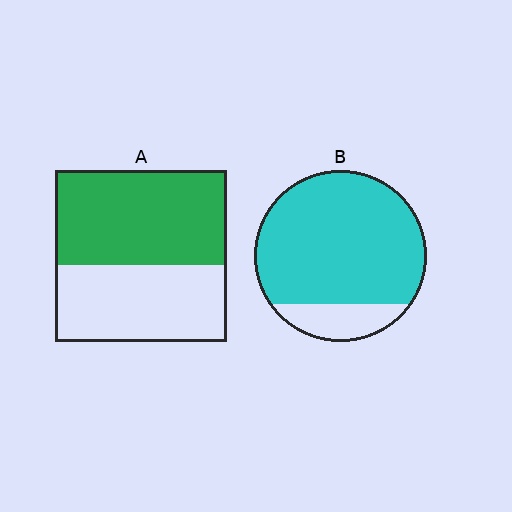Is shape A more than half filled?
Yes.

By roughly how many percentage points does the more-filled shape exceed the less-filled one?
By roughly 30 percentage points (B over A).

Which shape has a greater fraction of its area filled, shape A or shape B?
Shape B.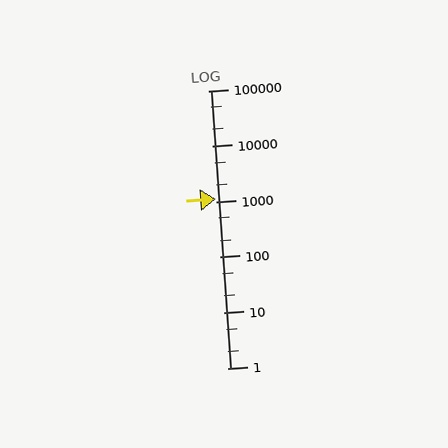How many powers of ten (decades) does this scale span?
The scale spans 5 decades, from 1 to 100000.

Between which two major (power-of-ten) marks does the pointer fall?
The pointer is between 1000 and 10000.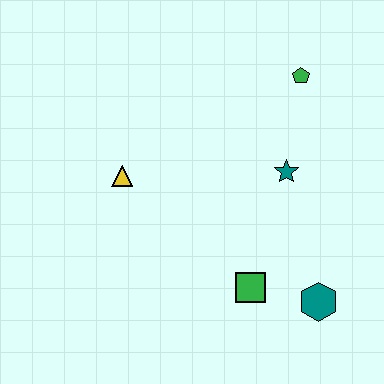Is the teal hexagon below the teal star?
Yes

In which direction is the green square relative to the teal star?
The green square is below the teal star.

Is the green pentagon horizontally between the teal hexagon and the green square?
Yes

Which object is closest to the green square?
The teal hexagon is closest to the green square.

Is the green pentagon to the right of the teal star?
Yes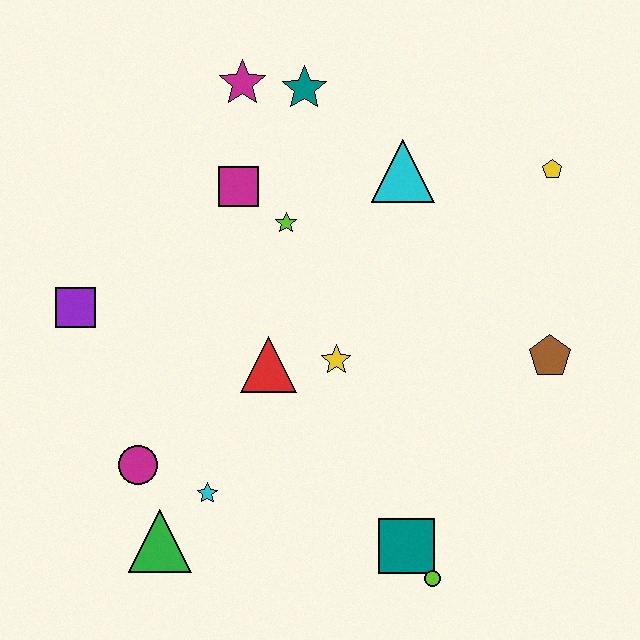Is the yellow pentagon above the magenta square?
Yes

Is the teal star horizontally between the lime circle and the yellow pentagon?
No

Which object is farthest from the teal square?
The magenta star is farthest from the teal square.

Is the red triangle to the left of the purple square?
No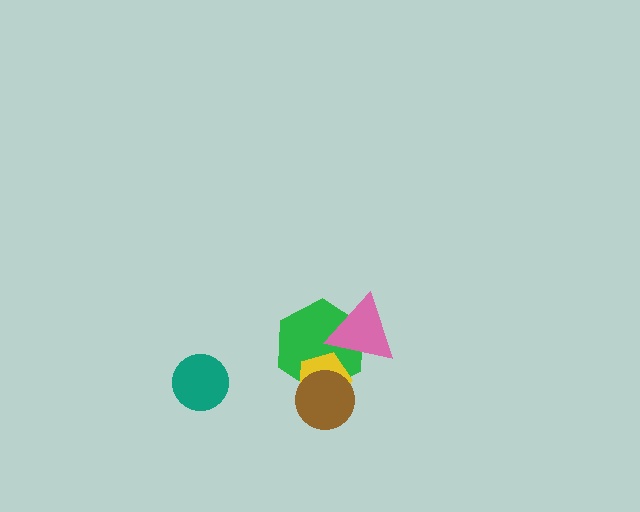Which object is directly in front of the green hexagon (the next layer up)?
The yellow pentagon is directly in front of the green hexagon.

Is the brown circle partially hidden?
No, no other shape covers it.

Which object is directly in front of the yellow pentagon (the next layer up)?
The brown circle is directly in front of the yellow pentagon.